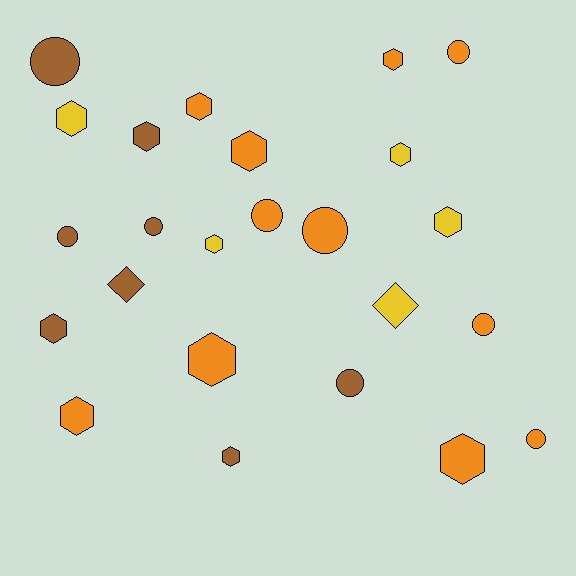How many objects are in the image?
There are 24 objects.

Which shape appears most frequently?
Hexagon, with 13 objects.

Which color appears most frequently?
Orange, with 11 objects.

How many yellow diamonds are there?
There is 1 yellow diamond.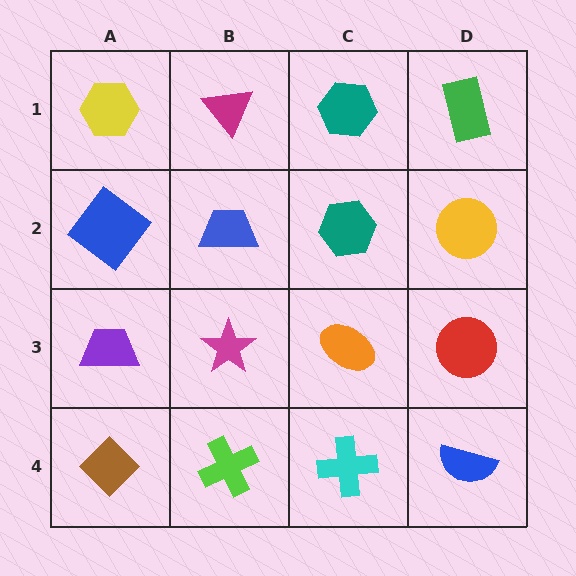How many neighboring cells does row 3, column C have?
4.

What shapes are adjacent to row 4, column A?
A purple trapezoid (row 3, column A), a lime cross (row 4, column B).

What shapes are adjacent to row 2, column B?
A magenta triangle (row 1, column B), a magenta star (row 3, column B), a blue diamond (row 2, column A), a teal hexagon (row 2, column C).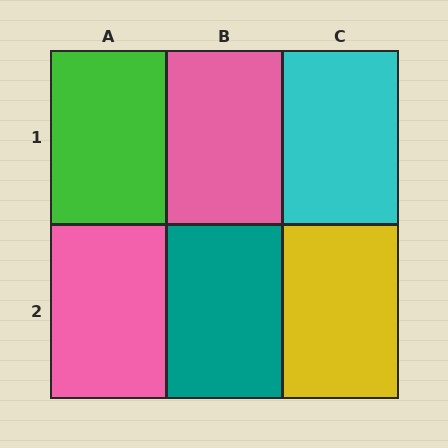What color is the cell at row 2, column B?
Teal.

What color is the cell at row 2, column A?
Pink.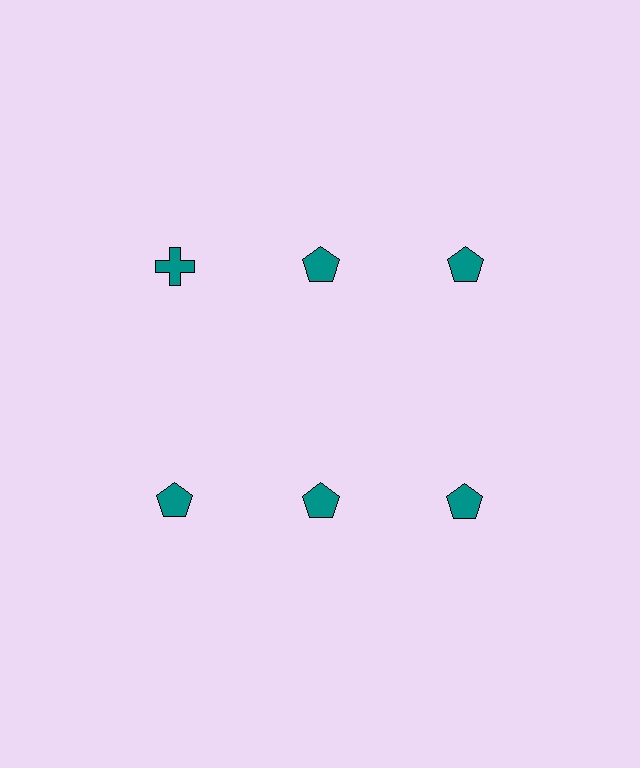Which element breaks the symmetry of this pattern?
The teal cross in the top row, leftmost column breaks the symmetry. All other shapes are teal pentagons.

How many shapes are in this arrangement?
There are 6 shapes arranged in a grid pattern.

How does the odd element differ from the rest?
It has a different shape: cross instead of pentagon.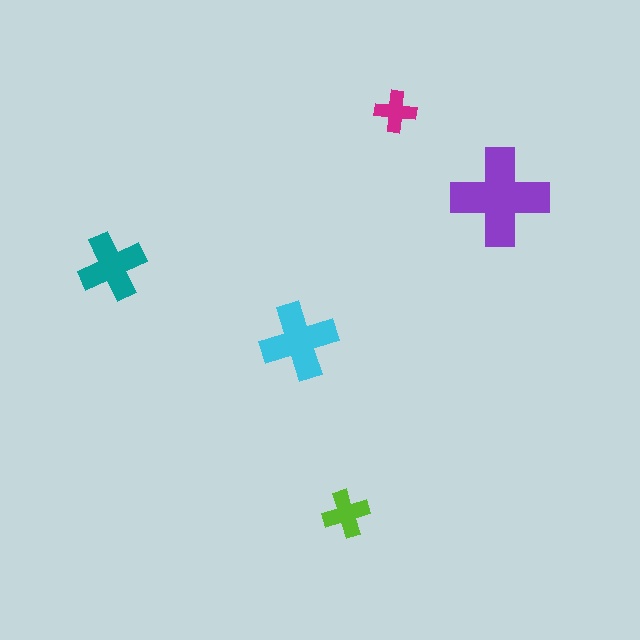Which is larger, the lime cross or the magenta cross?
The lime one.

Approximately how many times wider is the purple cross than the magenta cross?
About 2.5 times wider.